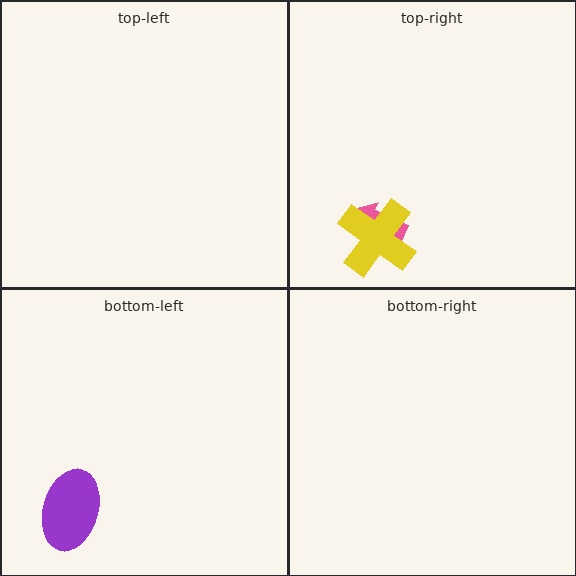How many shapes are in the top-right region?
2.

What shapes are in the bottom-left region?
The purple ellipse.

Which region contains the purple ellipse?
The bottom-left region.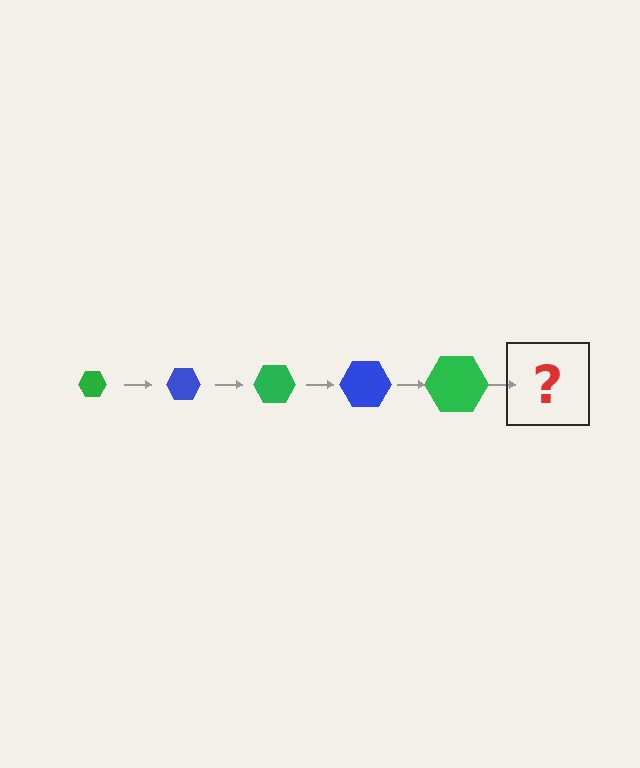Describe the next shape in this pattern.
It should be a blue hexagon, larger than the previous one.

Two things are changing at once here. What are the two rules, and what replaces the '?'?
The two rules are that the hexagon grows larger each step and the color cycles through green and blue. The '?' should be a blue hexagon, larger than the previous one.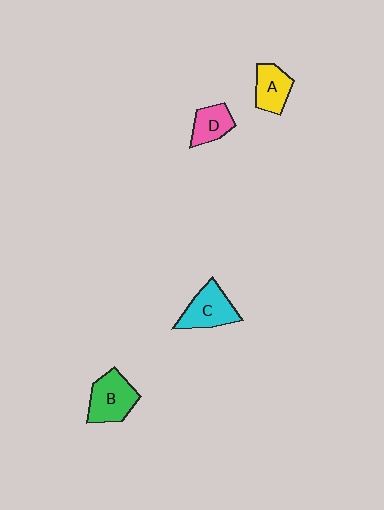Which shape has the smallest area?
Shape D (pink).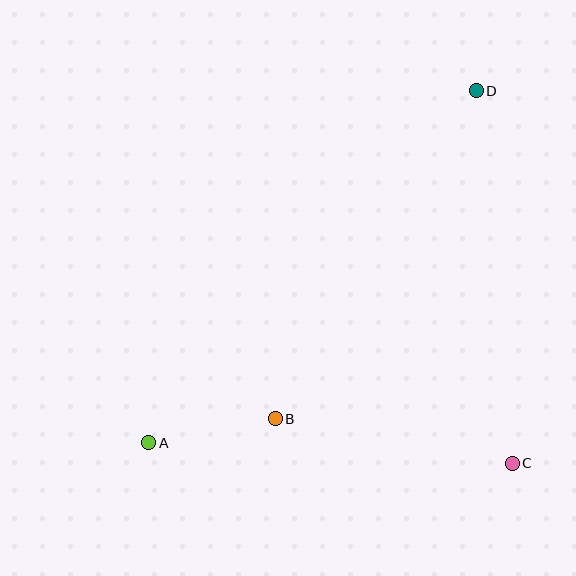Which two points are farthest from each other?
Points A and D are farthest from each other.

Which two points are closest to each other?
Points A and B are closest to each other.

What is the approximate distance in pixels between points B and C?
The distance between B and C is approximately 241 pixels.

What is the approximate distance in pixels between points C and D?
The distance between C and D is approximately 374 pixels.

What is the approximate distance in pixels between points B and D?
The distance between B and D is approximately 384 pixels.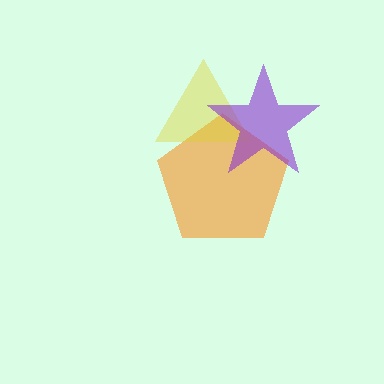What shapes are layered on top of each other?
The layered shapes are: an orange pentagon, a yellow triangle, a purple star.